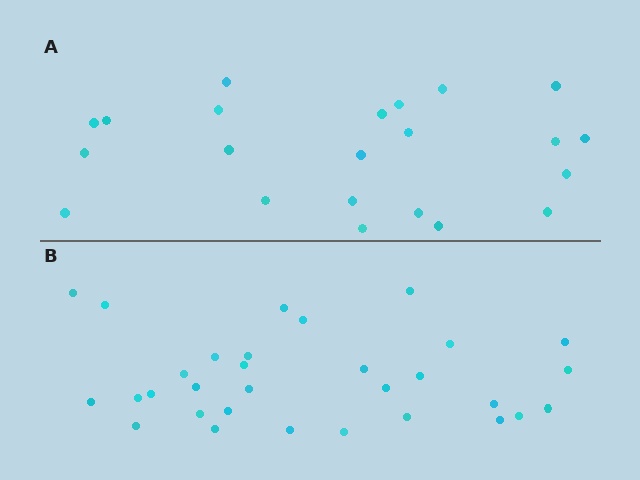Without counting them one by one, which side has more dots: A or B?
Region B (the bottom region) has more dots.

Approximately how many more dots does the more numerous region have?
Region B has roughly 8 or so more dots than region A.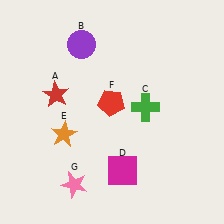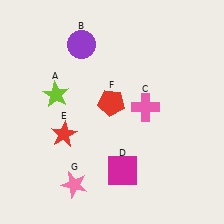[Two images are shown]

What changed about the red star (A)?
In Image 1, A is red. In Image 2, it changed to lime.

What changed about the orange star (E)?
In Image 1, E is orange. In Image 2, it changed to red.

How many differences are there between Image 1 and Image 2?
There are 3 differences between the two images.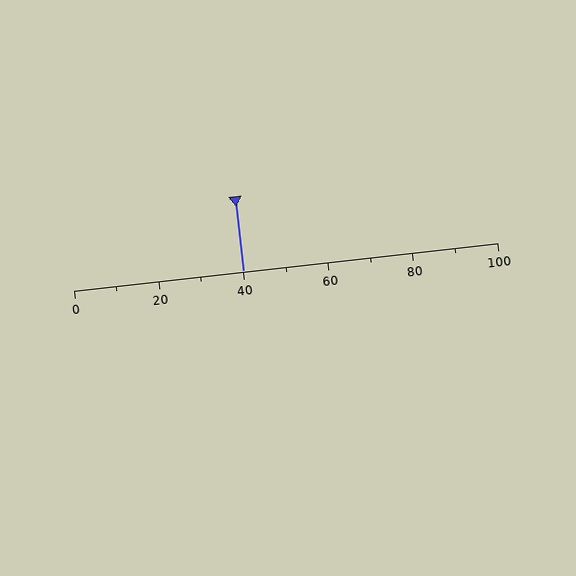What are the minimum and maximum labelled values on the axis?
The axis runs from 0 to 100.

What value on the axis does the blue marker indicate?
The marker indicates approximately 40.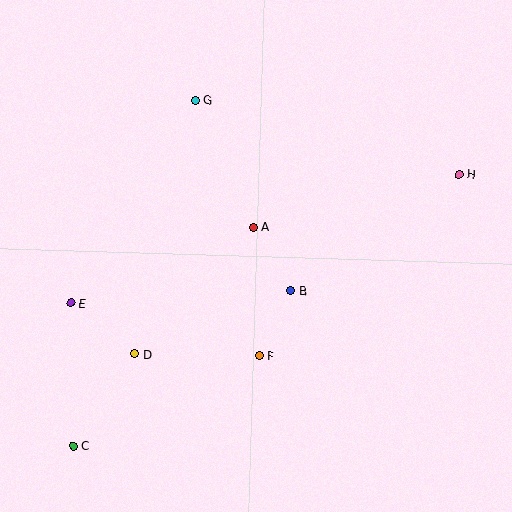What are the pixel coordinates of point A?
Point A is at (253, 227).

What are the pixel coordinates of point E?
Point E is at (71, 303).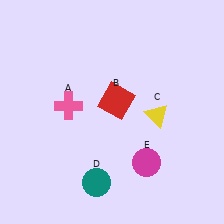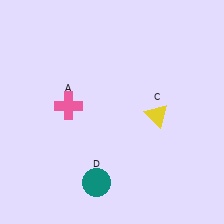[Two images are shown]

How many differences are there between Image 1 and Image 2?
There are 2 differences between the two images.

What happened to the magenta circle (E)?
The magenta circle (E) was removed in Image 2. It was in the bottom-right area of Image 1.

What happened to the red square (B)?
The red square (B) was removed in Image 2. It was in the top-right area of Image 1.